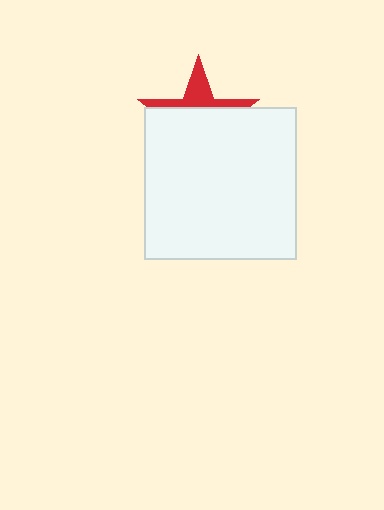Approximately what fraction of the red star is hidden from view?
Roughly 67% of the red star is hidden behind the white square.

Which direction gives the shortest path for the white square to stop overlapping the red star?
Moving down gives the shortest separation.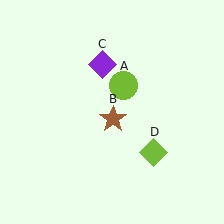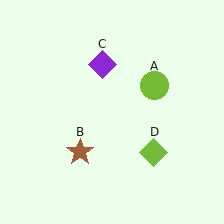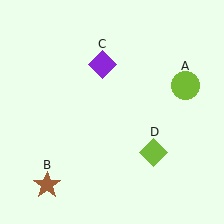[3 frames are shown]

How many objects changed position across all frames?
2 objects changed position: lime circle (object A), brown star (object B).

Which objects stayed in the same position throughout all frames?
Purple diamond (object C) and lime diamond (object D) remained stationary.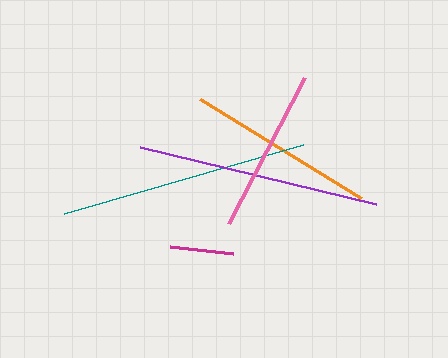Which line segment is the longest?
The teal line is the longest at approximately 249 pixels.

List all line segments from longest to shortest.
From longest to shortest: teal, purple, orange, pink, magenta.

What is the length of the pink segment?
The pink segment is approximately 164 pixels long.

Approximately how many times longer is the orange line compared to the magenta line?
The orange line is approximately 3.0 times the length of the magenta line.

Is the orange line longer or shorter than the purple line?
The purple line is longer than the orange line.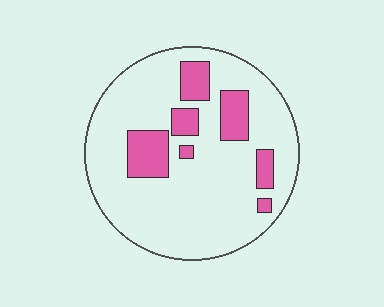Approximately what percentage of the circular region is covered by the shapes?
Approximately 20%.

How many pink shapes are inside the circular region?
7.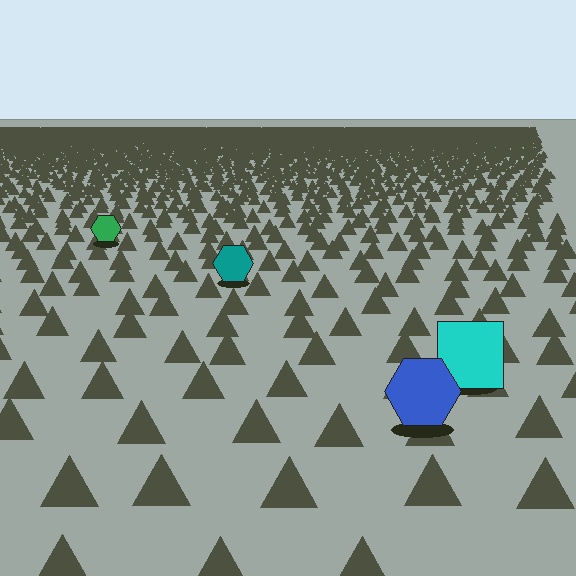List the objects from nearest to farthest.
From nearest to farthest: the blue hexagon, the cyan square, the teal hexagon, the green hexagon.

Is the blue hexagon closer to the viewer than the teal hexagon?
Yes. The blue hexagon is closer — you can tell from the texture gradient: the ground texture is coarser near it.